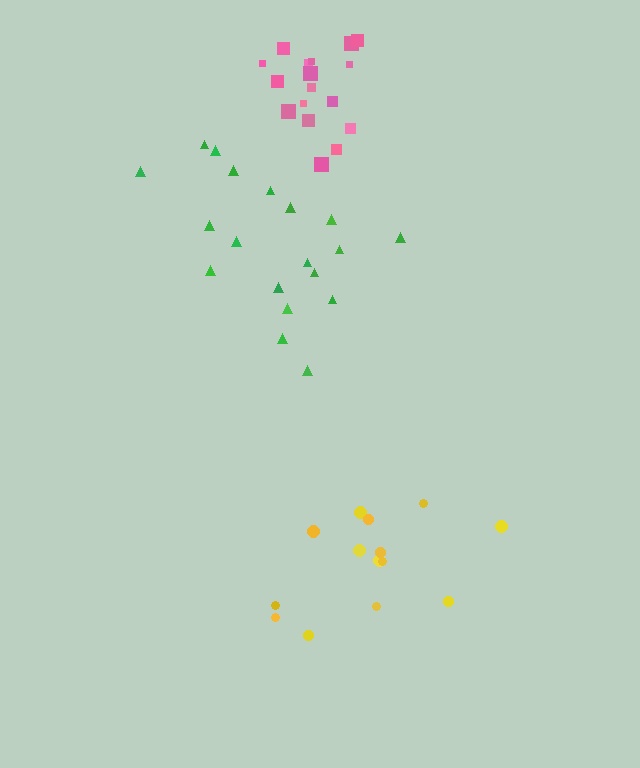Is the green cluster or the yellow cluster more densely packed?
Yellow.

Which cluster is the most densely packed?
Pink.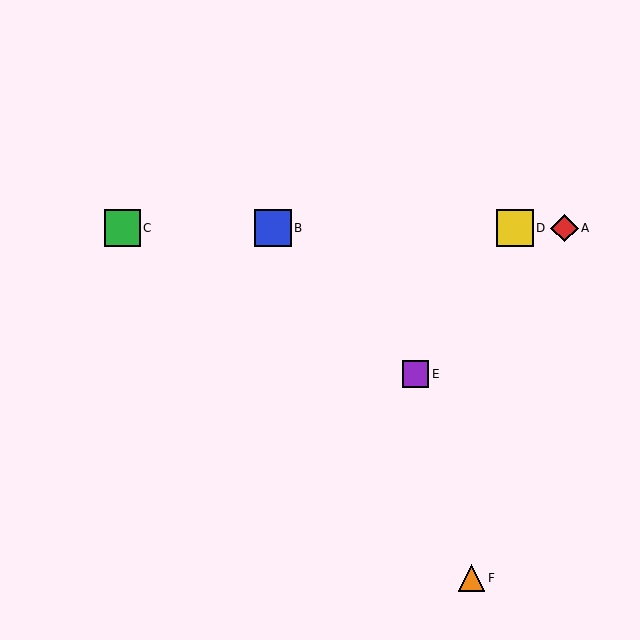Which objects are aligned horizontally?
Objects A, B, C, D are aligned horizontally.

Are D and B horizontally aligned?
Yes, both are at y≈228.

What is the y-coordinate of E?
Object E is at y≈374.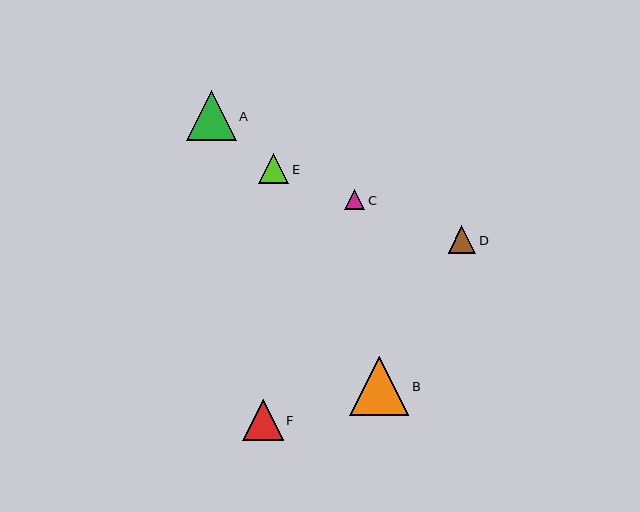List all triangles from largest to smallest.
From largest to smallest: B, A, F, E, D, C.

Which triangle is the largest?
Triangle B is the largest with a size of approximately 60 pixels.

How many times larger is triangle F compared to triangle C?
Triangle F is approximately 2.0 times the size of triangle C.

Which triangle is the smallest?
Triangle C is the smallest with a size of approximately 20 pixels.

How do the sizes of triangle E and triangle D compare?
Triangle E and triangle D are approximately the same size.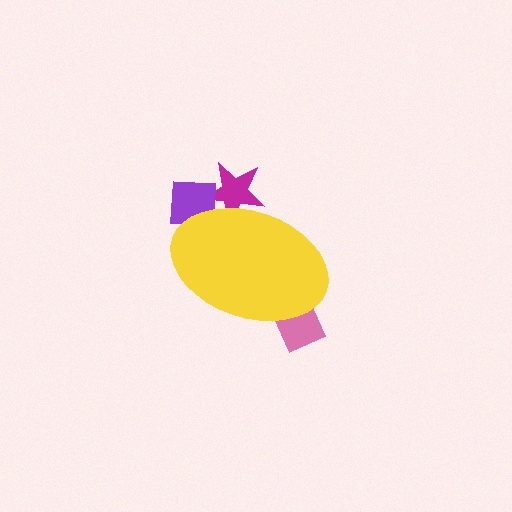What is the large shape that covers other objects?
A yellow ellipse.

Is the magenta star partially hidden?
Yes, the magenta star is partially hidden behind the yellow ellipse.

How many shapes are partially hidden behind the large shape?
3 shapes are partially hidden.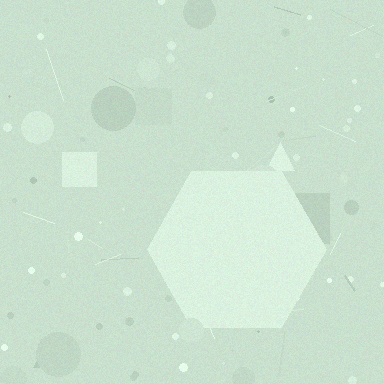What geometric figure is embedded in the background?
A hexagon is embedded in the background.